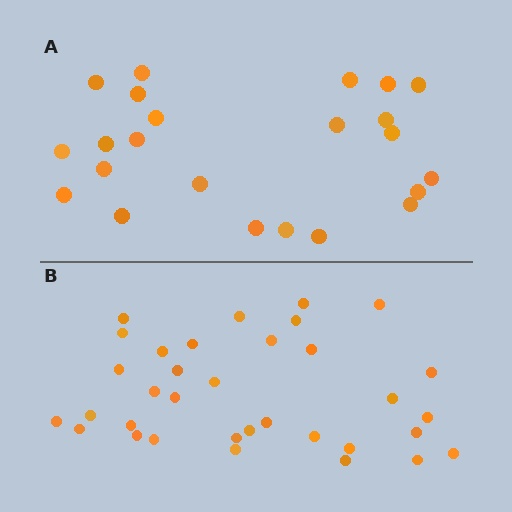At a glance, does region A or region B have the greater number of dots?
Region B (the bottom region) has more dots.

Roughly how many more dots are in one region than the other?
Region B has roughly 12 or so more dots than region A.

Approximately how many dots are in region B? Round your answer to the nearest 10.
About 30 dots. (The exact count is 34, which rounds to 30.)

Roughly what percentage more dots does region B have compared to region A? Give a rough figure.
About 50% more.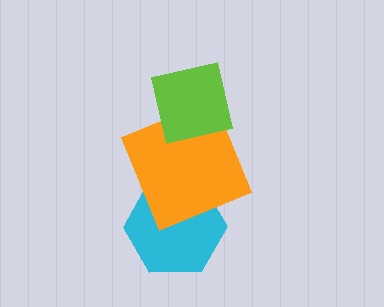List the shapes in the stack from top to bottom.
From top to bottom: the lime square, the orange square, the cyan hexagon.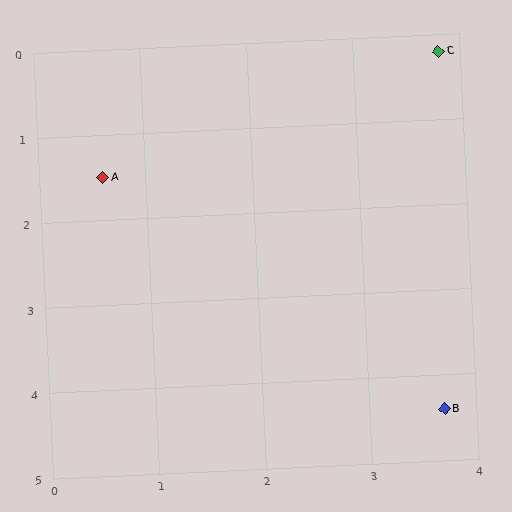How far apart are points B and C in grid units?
Points B and C are about 4.2 grid units apart.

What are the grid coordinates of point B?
Point B is at approximately (3.7, 4.4).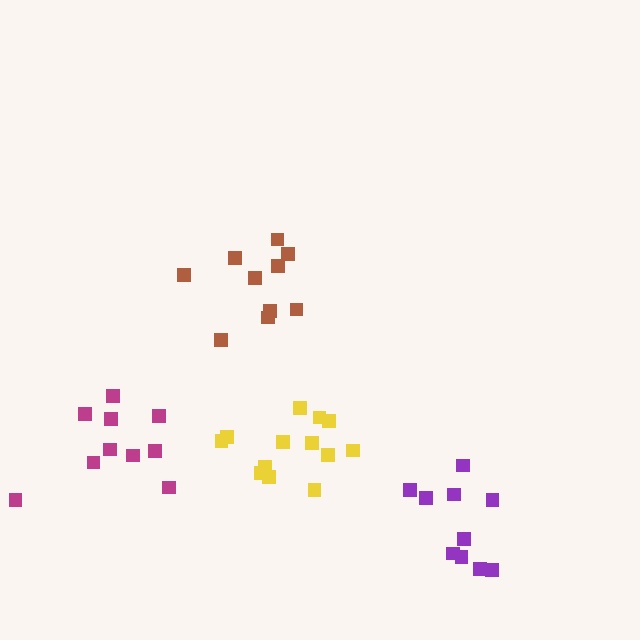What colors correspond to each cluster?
The clusters are colored: brown, magenta, yellow, purple.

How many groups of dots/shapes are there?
There are 4 groups.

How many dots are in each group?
Group 1: 11 dots, Group 2: 10 dots, Group 3: 13 dots, Group 4: 10 dots (44 total).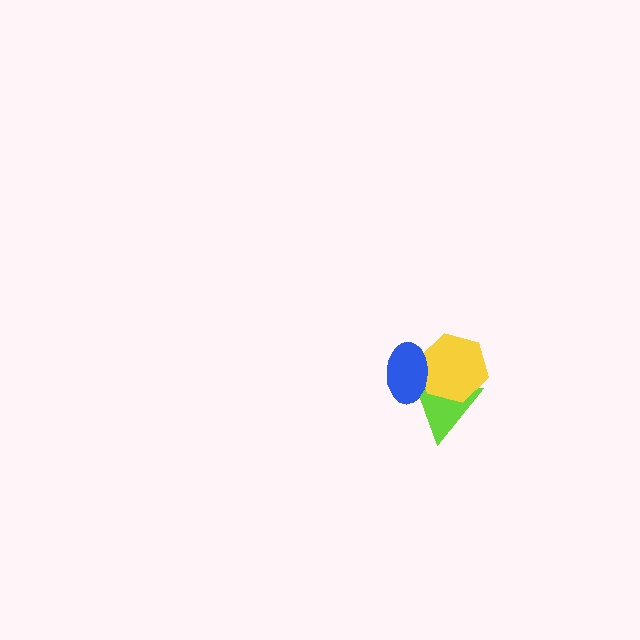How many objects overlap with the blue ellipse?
2 objects overlap with the blue ellipse.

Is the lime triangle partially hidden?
Yes, it is partially covered by another shape.